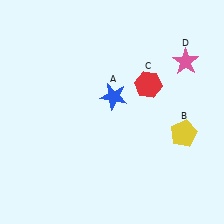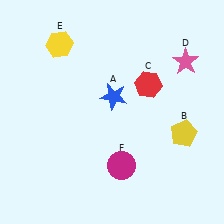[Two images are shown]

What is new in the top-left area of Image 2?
A yellow hexagon (E) was added in the top-left area of Image 2.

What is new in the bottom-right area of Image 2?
A magenta circle (F) was added in the bottom-right area of Image 2.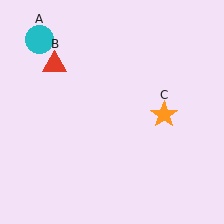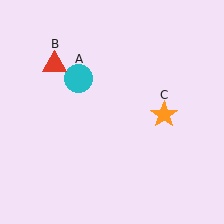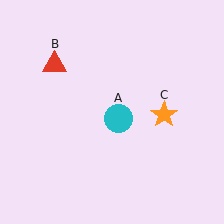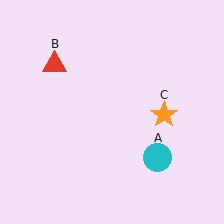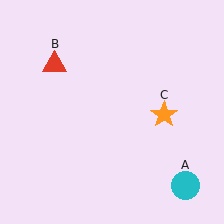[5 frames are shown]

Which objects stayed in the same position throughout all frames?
Red triangle (object B) and orange star (object C) remained stationary.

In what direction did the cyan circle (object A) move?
The cyan circle (object A) moved down and to the right.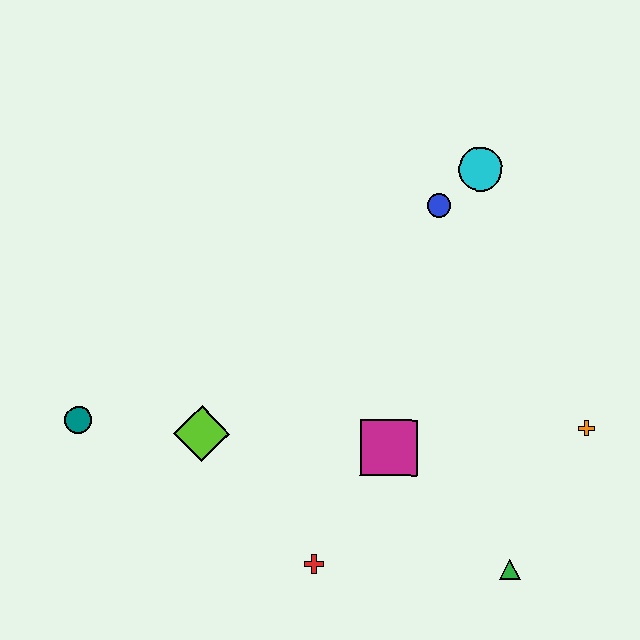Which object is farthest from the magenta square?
The teal circle is farthest from the magenta square.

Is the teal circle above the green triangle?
Yes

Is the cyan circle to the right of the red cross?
Yes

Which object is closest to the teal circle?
The lime diamond is closest to the teal circle.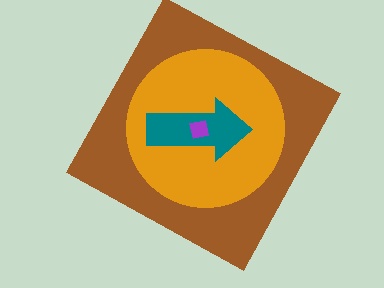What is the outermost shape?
The brown square.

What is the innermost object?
The purple square.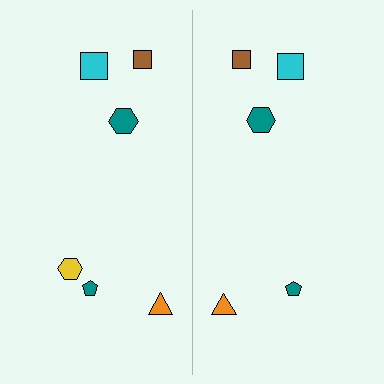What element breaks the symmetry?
A yellow hexagon is missing from the right side.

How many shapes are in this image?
There are 11 shapes in this image.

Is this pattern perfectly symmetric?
No, the pattern is not perfectly symmetric. A yellow hexagon is missing from the right side.